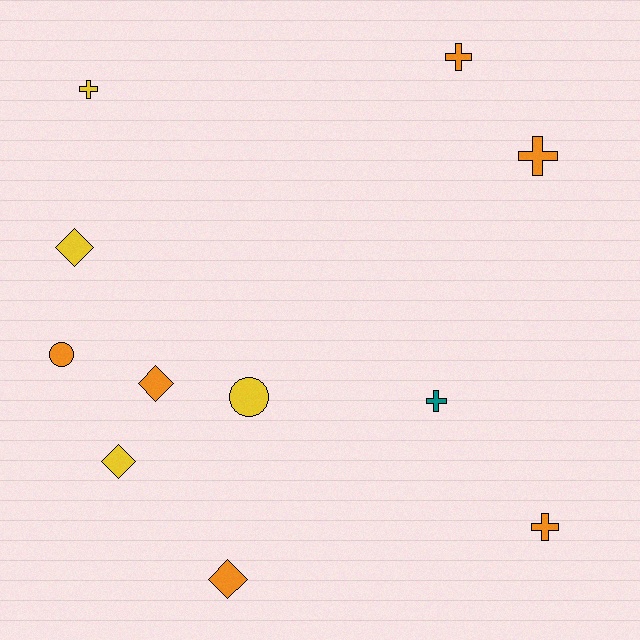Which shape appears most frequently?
Cross, with 5 objects.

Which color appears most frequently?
Orange, with 6 objects.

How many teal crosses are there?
There is 1 teal cross.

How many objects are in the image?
There are 11 objects.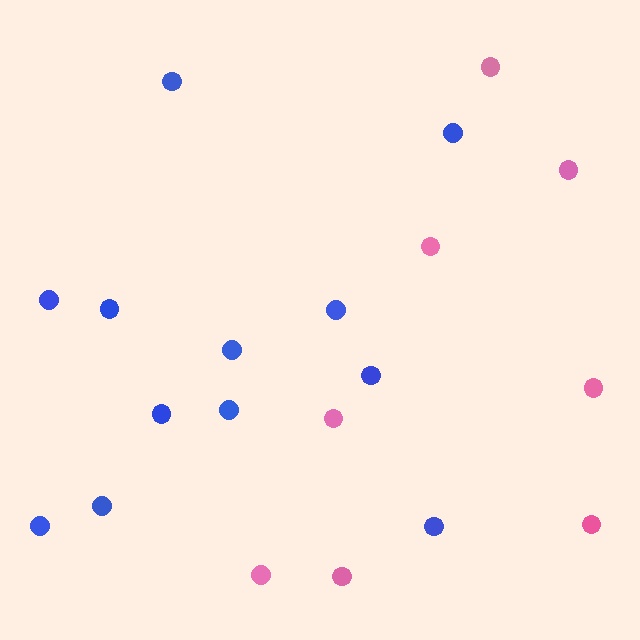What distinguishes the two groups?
There are 2 groups: one group of pink circles (8) and one group of blue circles (12).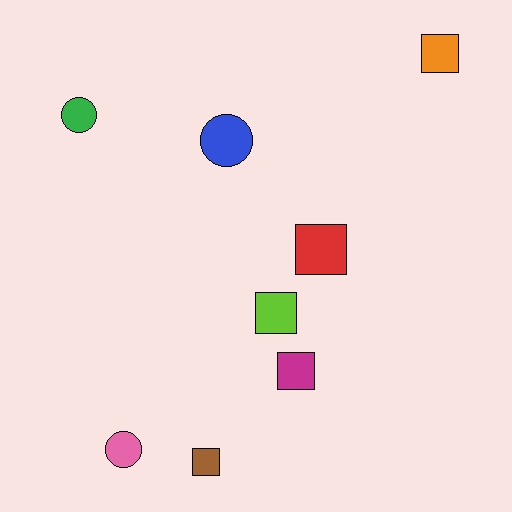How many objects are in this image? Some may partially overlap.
There are 8 objects.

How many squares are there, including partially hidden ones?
There are 5 squares.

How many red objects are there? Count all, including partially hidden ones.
There is 1 red object.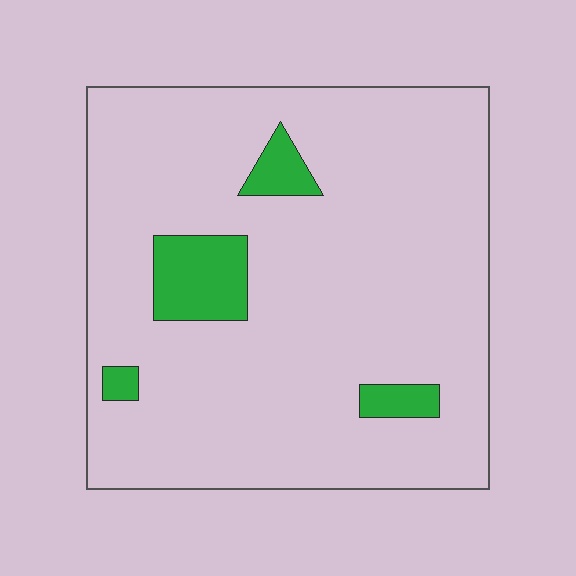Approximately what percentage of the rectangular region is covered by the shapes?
Approximately 10%.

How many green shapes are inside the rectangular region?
4.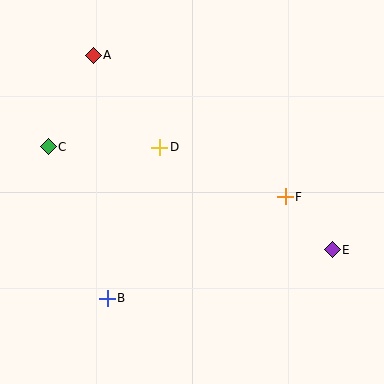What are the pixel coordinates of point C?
Point C is at (48, 147).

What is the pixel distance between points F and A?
The distance between F and A is 238 pixels.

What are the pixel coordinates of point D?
Point D is at (160, 147).